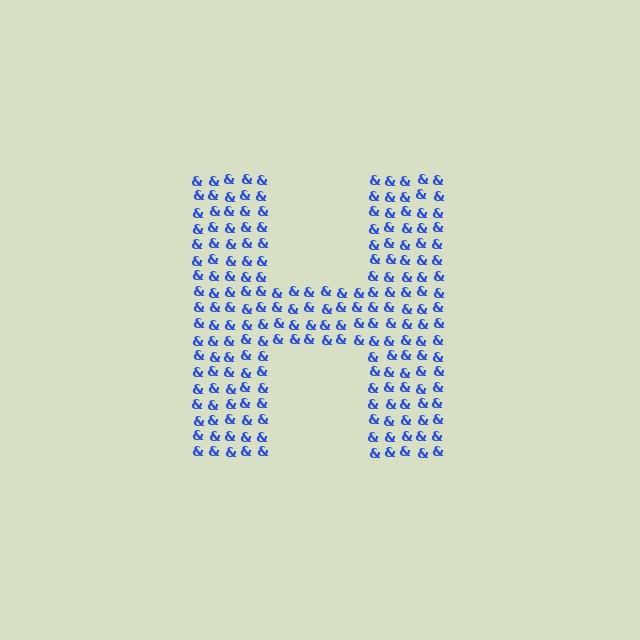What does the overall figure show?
The overall figure shows the letter H.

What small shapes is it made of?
It is made of small ampersands.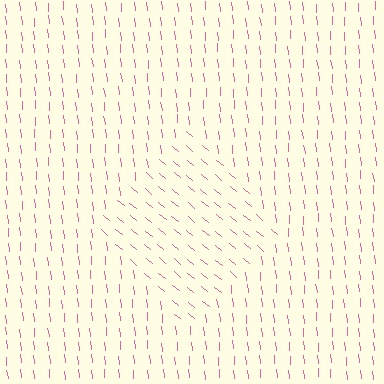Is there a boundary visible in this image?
Yes, there is a texture boundary formed by a change in line orientation.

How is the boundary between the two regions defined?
The boundary is defined purely by a change in line orientation (approximately 45 degrees difference). All lines are the same color and thickness.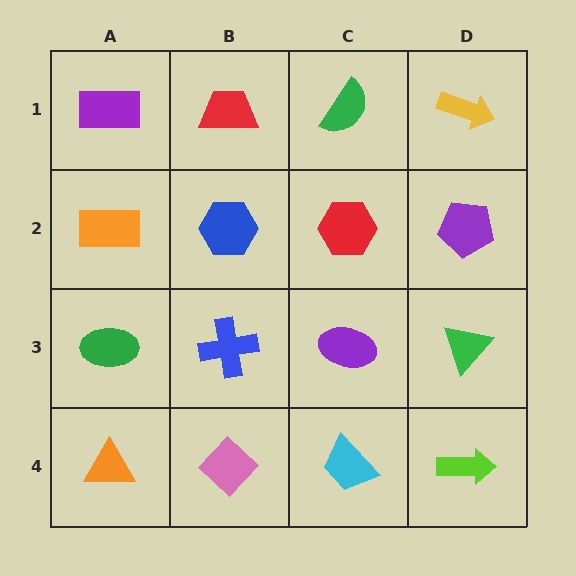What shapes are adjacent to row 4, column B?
A blue cross (row 3, column B), an orange triangle (row 4, column A), a cyan trapezoid (row 4, column C).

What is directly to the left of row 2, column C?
A blue hexagon.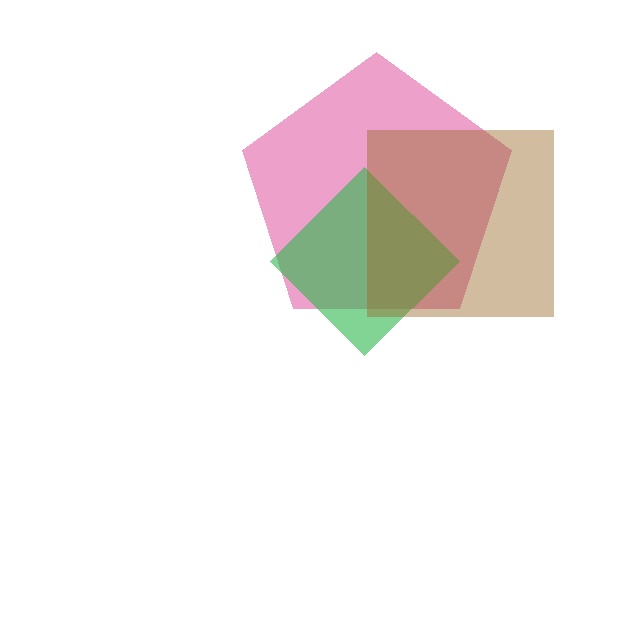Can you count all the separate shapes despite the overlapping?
Yes, there are 3 separate shapes.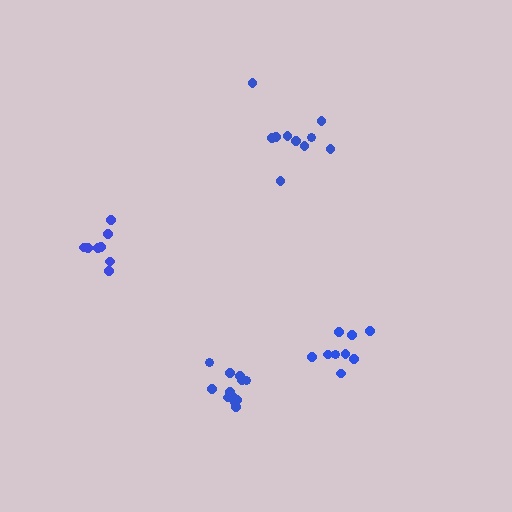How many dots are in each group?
Group 1: 10 dots, Group 2: 8 dots, Group 3: 9 dots, Group 4: 12 dots (39 total).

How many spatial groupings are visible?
There are 4 spatial groupings.